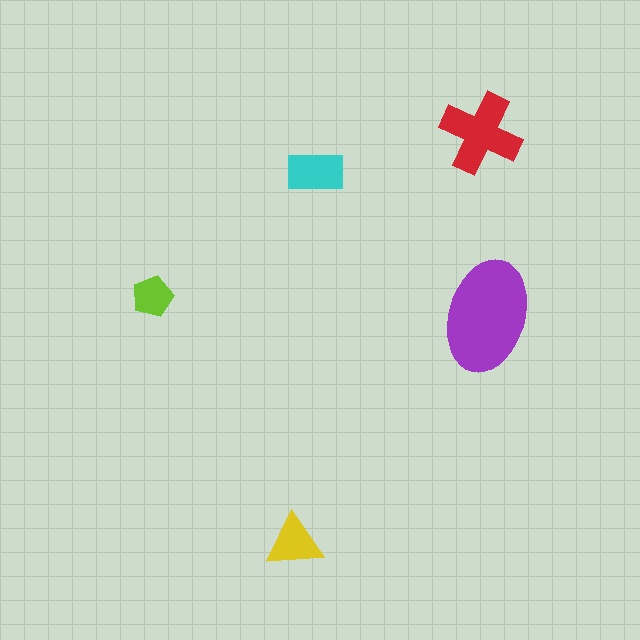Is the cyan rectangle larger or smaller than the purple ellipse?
Smaller.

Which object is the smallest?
The lime pentagon.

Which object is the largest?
The purple ellipse.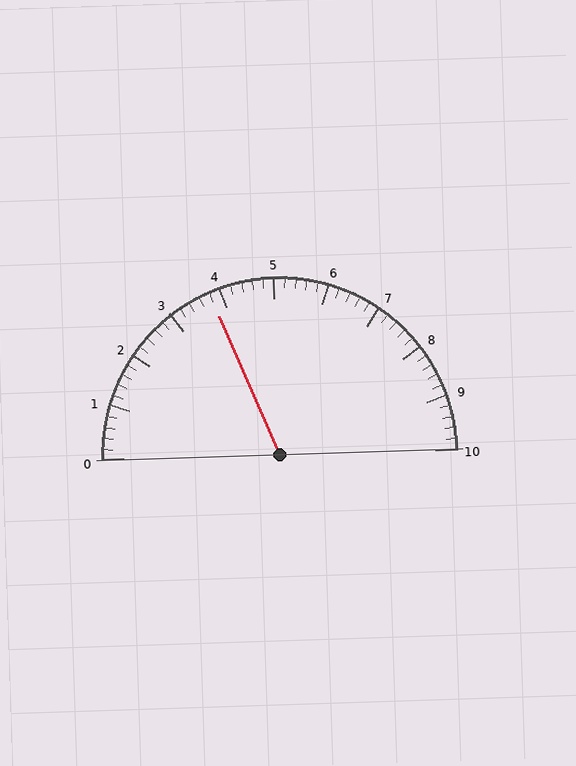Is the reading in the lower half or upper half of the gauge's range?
The reading is in the lower half of the range (0 to 10).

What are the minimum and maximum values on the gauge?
The gauge ranges from 0 to 10.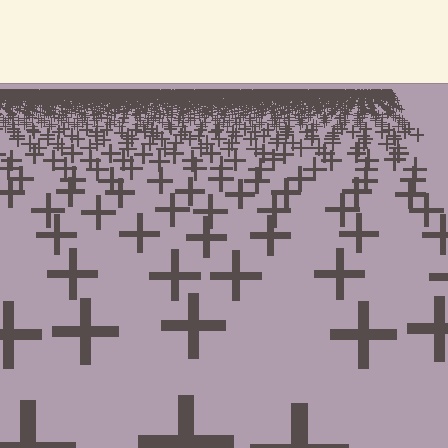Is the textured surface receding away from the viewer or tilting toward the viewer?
The surface is receding away from the viewer. Texture elements get smaller and denser toward the top.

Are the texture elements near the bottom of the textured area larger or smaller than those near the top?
Larger. Near the bottom, elements are closer to the viewer and appear at a bigger on-screen size.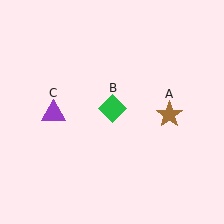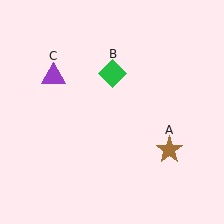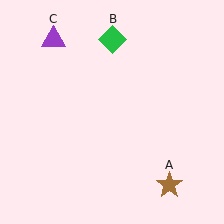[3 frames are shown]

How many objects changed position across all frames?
3 objects changed position: brown star (object A), green diamond (object B), purple triangle (object C).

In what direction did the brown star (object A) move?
The brown star (object A) moved down.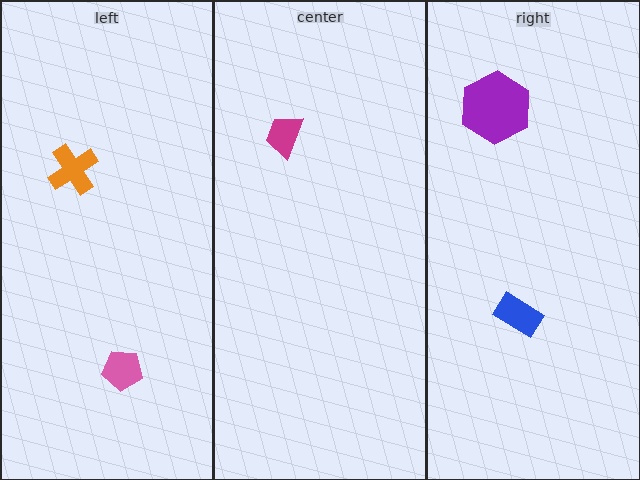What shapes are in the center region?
The magenta trapezoid.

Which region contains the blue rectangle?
The right region.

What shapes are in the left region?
The orange cross, the pink pentagon.